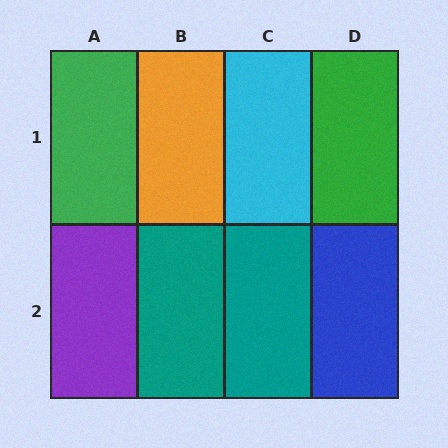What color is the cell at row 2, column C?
Teal.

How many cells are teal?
2 cells are teal.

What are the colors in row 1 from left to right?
Green, orange, cyan, green.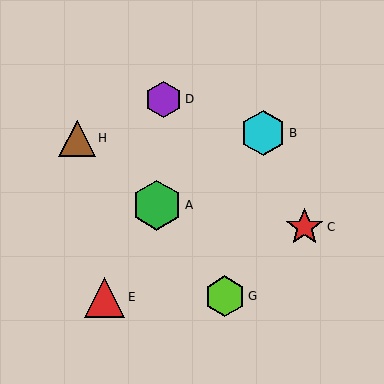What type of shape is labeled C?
Shape C is a red star.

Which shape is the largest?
The green hexagon (labeled A) is the largest.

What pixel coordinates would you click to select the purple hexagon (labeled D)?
Click at (163, 99) to select the purple hexagon D.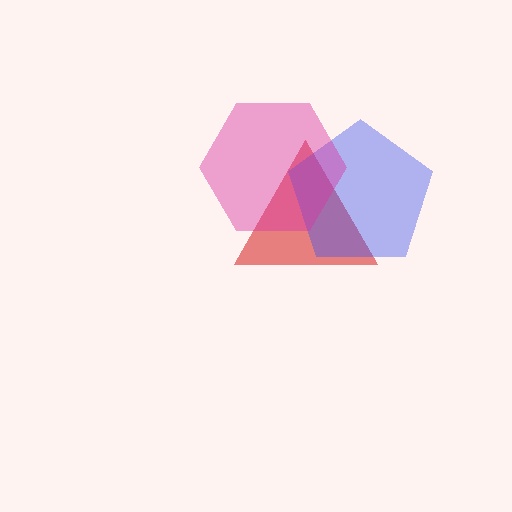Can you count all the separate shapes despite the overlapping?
Yes, there are 3 separate shapes.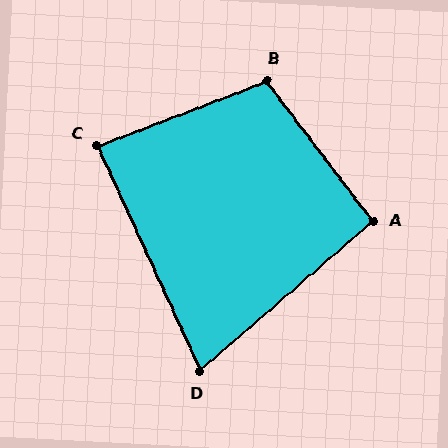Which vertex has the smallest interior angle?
D, at approximately 74 degrees.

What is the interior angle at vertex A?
Approximately 94 degrees (approximately right).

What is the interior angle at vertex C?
Approximately 86 degrees (approximately right).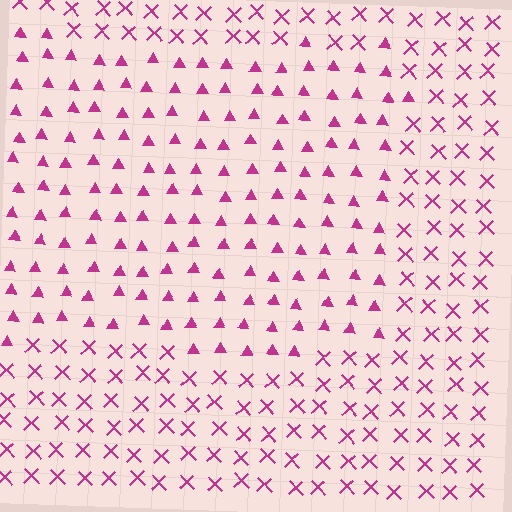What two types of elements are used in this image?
The image uses triangles inside the rectangle region and X marks outside it.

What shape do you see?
I see a rectangle.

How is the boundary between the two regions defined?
The boundary is defined by a change in element shape: triangles inside vs. X marks outside. All elements share the same color and spacing.